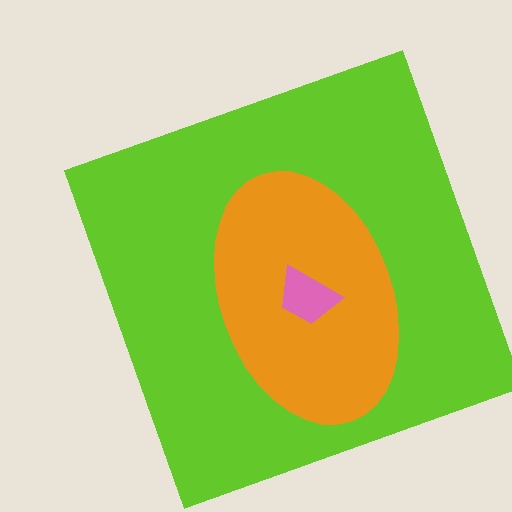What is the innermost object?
The pink trapezoid.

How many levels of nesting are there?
3.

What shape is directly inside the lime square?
The orange ellipse.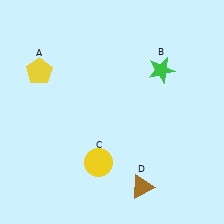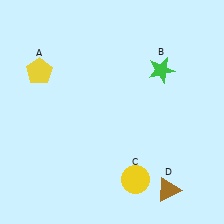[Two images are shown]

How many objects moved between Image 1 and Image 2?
2 objects moved between the two images.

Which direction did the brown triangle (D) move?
The brown triangle (D) moved right.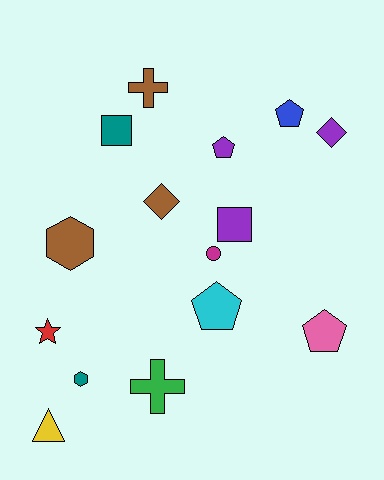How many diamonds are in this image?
There are 2 diamonds.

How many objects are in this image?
There are 15 objects.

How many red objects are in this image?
There is 1 red object.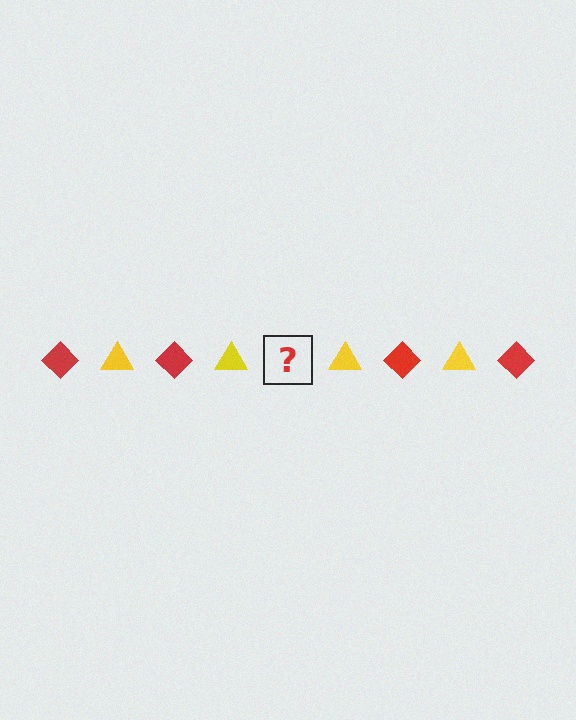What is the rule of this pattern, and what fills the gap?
The rule is that the pattern alternates between red diamond and yellow triangle. The gap should be filled with a red diamond.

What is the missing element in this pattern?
The missing element is a red diamond.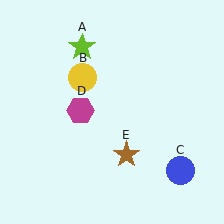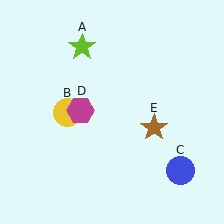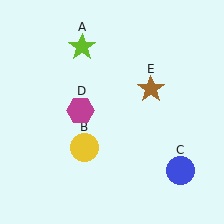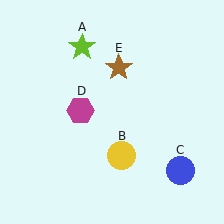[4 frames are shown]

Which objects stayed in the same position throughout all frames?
Lime star (object A) and blue circle (object C) and magenta hexagon (object D) remained stationary.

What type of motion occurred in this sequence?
The yellow circle (object B), brown star (object E) rotated counterclockwise around the center of the scene.